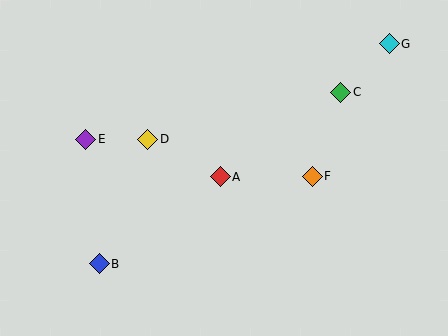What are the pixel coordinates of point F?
Point F is at (312, 176).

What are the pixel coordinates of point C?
Point C is at (341, 92).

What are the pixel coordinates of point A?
Point A is at (220, 177).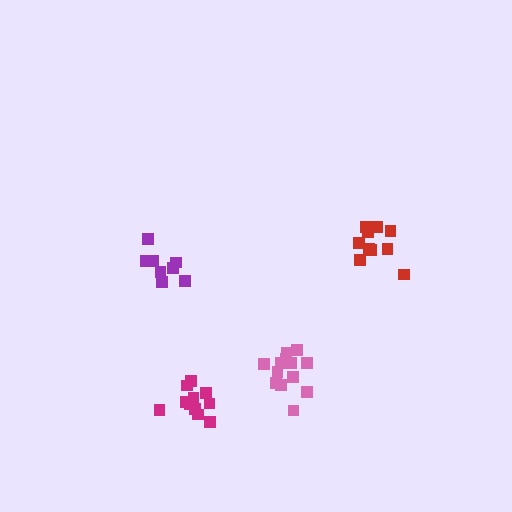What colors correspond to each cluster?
The clusters are colored: pink, purple, magenta, red.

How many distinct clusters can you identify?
There are 4 distinct clusters.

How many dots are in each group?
Group 1: 14 dots, Group 2: 8 dots, Group 3: 11 dots, Group 4: 10 dots (43 total).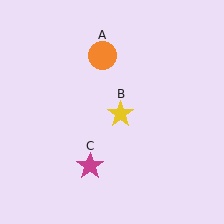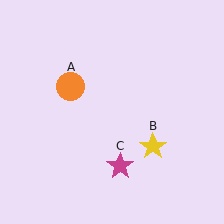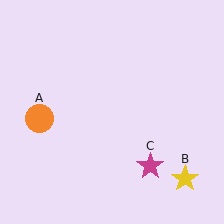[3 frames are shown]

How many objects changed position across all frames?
3 objects changed position: orange circle (object A), yellow star (object B), magenta star (object C).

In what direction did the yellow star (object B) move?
The yellow star (object B) moved down and to the right.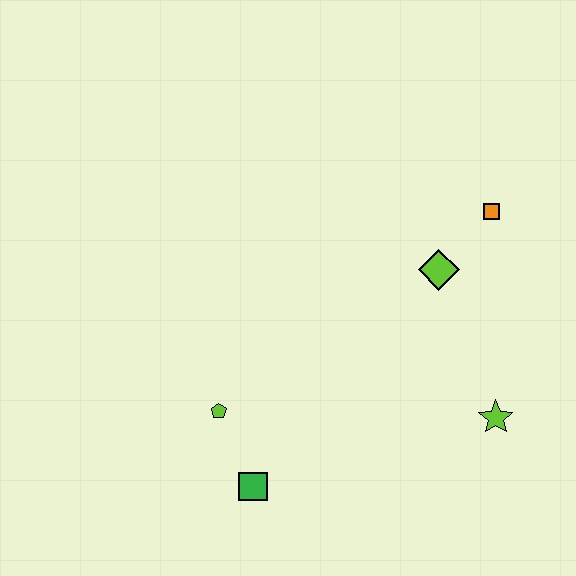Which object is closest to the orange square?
The lime diamond is closest to the orange square.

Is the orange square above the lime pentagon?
Yes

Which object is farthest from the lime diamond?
The green square is farthest from the lime diamond.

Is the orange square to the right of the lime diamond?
Yes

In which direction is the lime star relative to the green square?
The lime star is to the right of the green square.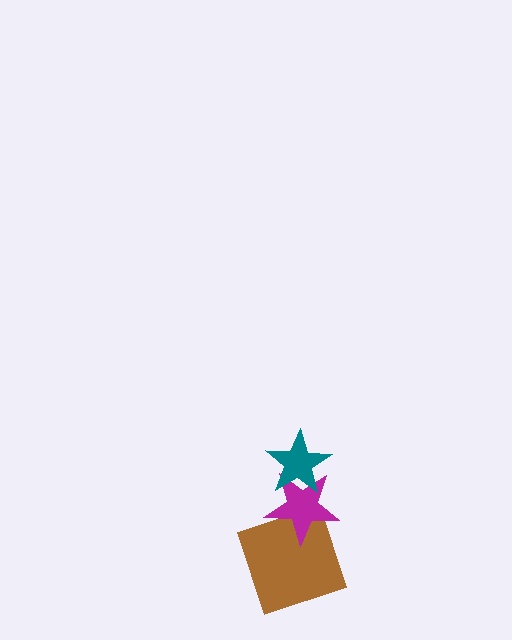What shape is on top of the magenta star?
The teal star is on top of the magenta star.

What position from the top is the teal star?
The teal star is 1st from the top.